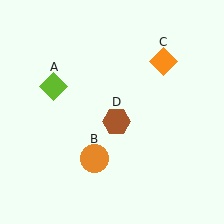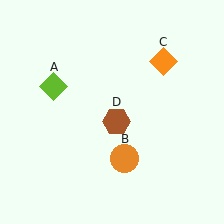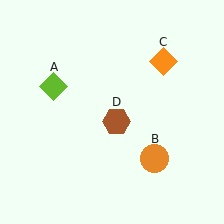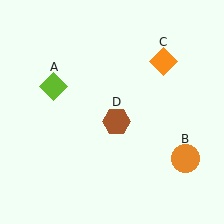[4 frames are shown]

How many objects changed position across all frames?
1 object changed position: orange circle (object B).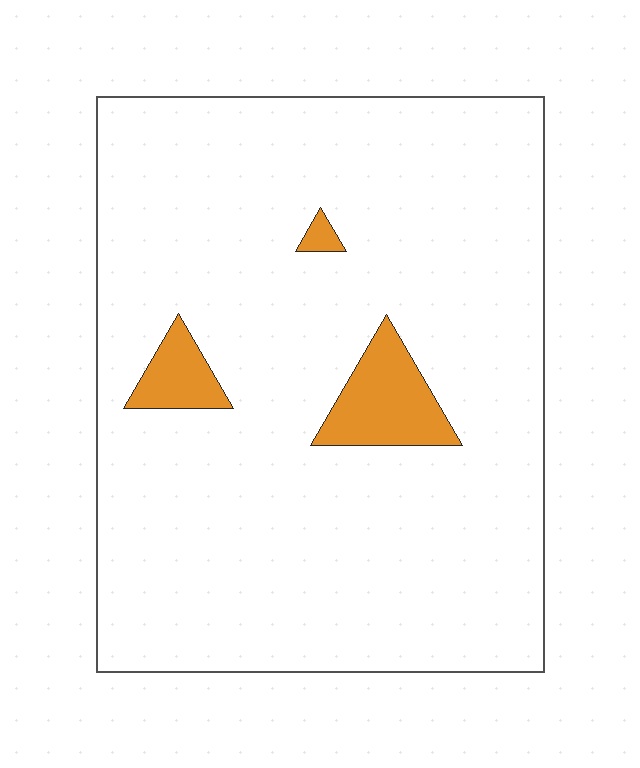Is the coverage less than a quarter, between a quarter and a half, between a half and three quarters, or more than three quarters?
Less than a quarter.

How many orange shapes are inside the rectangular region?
3.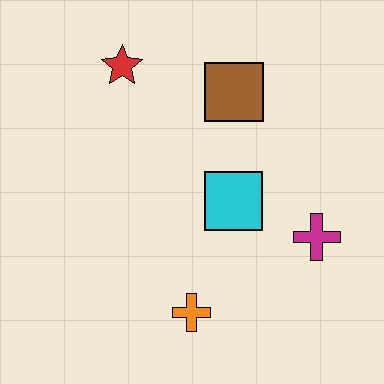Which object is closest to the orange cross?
The cyan square is closest to the orange cross.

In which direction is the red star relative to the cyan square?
The red star is above the cyan square.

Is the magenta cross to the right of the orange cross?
Yes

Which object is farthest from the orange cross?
The red star is farthest from the orange cross.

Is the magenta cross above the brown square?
No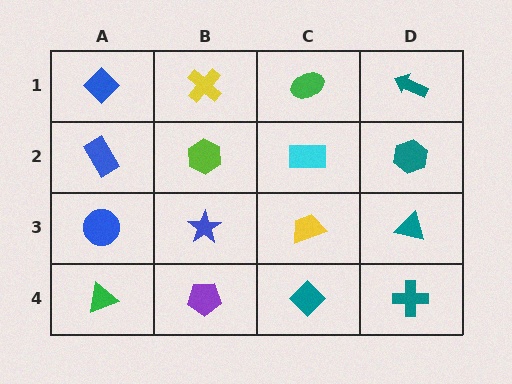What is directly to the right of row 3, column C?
A teal triangle.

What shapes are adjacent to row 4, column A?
A blue circle (row 3, column A), a purple pentagon (row 4, column B).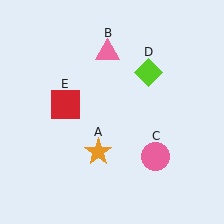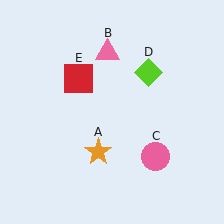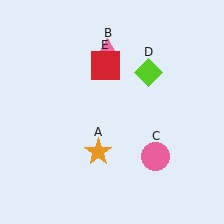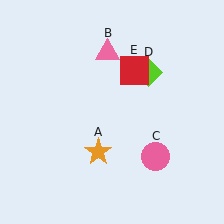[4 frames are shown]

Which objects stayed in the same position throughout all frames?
Orange star (object A) and pink triangle (object B) and pink circle (object C) and lime diamond (object D) remained stationary.